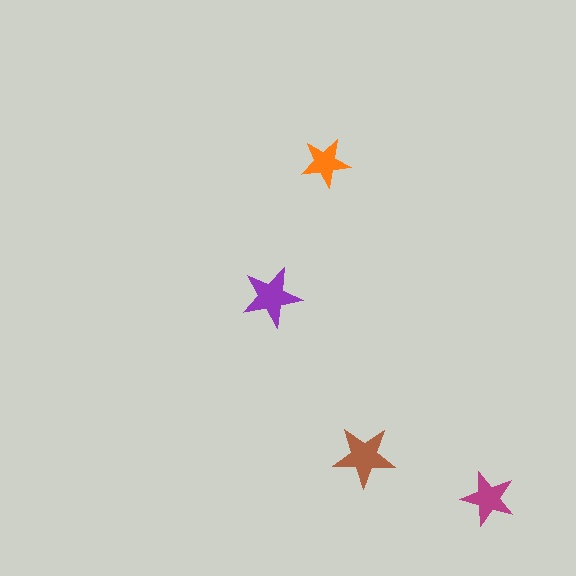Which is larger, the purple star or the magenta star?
The purple one.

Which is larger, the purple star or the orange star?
The purple one.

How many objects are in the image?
There are 4 objects in the image.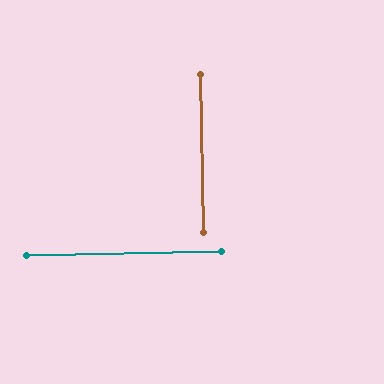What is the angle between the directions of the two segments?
Approximately 90 degrees.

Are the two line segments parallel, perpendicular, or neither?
Perpendicular — they meet at approximately 90°.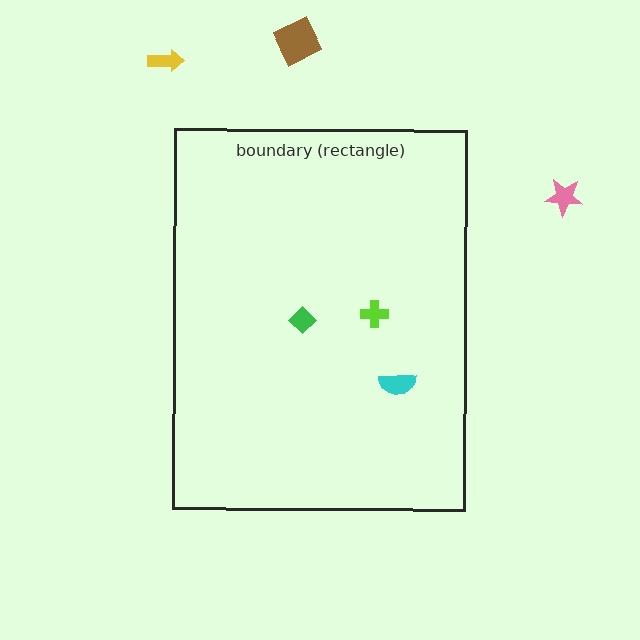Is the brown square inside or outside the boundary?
Outside.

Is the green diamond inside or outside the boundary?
Inside.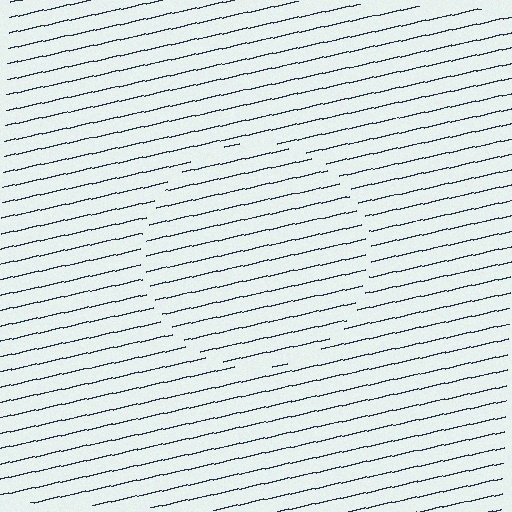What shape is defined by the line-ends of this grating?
An illusory circle. The interior of the shape contains the same grating, shifted by half a period — the contour is defined by the phase discontinuity where line-ends from the inner and outer gratings abut.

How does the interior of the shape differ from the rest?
The interior of the shape contains the same grating, shifted by half a period — the contour is defined by the phase discontinuity where line-ends from the inner and outer gratings abut.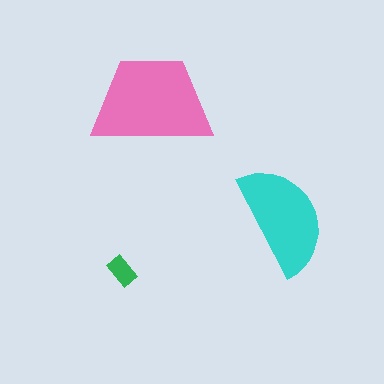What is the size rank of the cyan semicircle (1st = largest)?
2nd.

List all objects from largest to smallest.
The pink trapezoid, the cyan semicircle, the green rectangle.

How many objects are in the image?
There are 3 objects in the image.